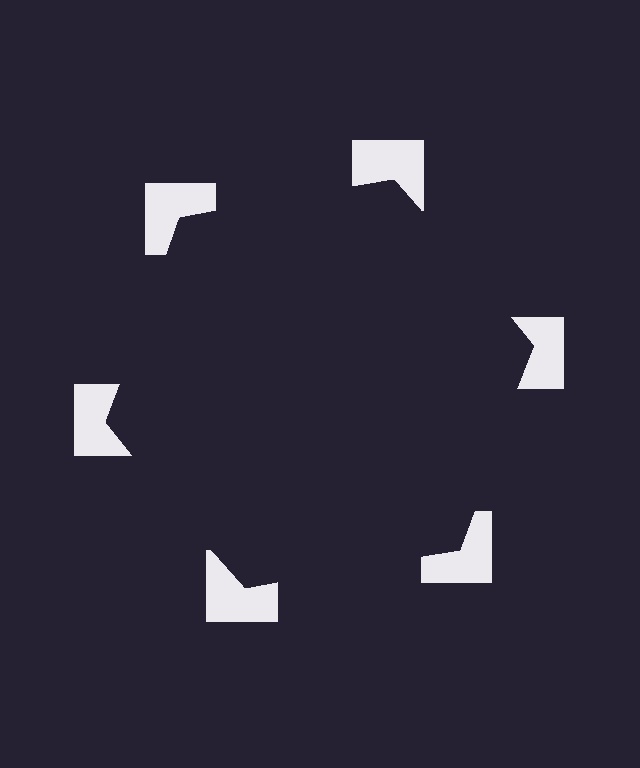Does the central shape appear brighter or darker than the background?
It typically appears slightly darker than the background, even though no actual brightness change is drawn.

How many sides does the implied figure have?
6 sides.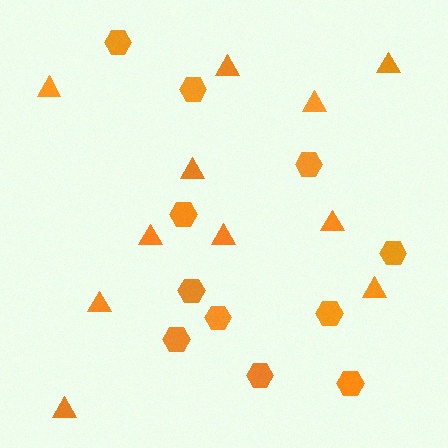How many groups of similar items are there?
There are 2 groups: one group of triangles (11) and one group of hexagons (11).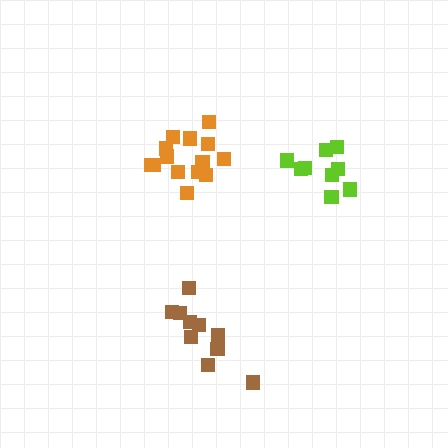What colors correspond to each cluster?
The clusters are colored: brown, lime, orange.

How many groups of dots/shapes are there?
There are 3 groups.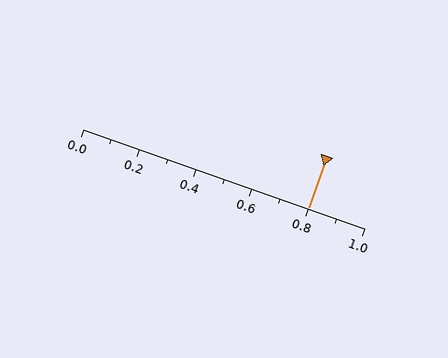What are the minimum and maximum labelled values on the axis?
The axis runs from 0.0 to 1.0.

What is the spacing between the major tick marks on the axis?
The major ticks are spaced 0.2 apart.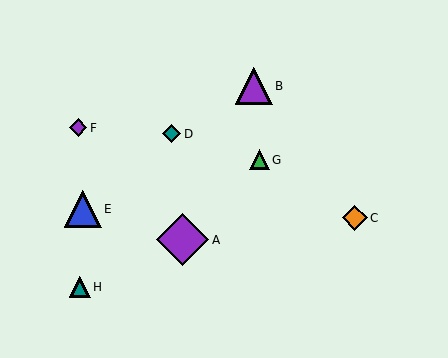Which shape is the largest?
The purple diamond (labeled A) is the largest.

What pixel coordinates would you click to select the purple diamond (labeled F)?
Click at (78, 128) to select the purple diamond F.